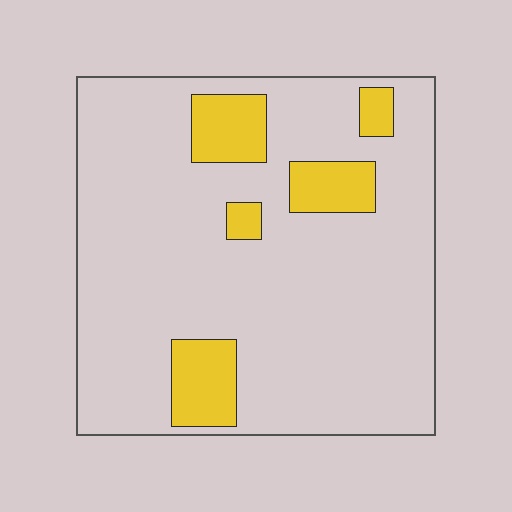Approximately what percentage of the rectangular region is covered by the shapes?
Approximately 15%.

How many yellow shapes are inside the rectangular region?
5.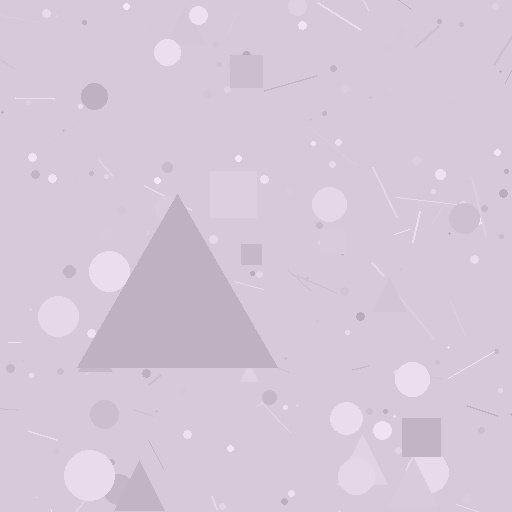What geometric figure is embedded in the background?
A triangle is embedded in the background.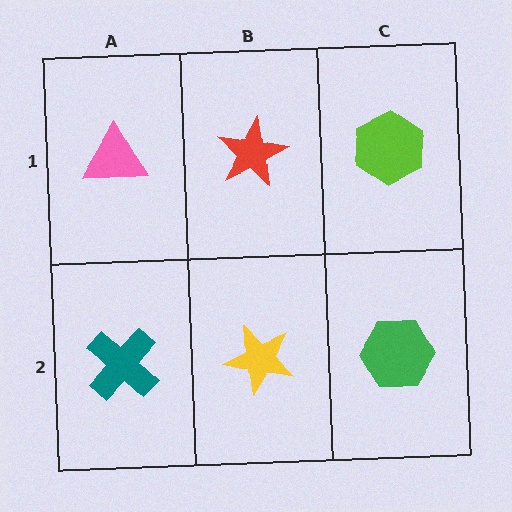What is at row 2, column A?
A teal cross.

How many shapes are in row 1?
3 shapes.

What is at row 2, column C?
A green hexagon.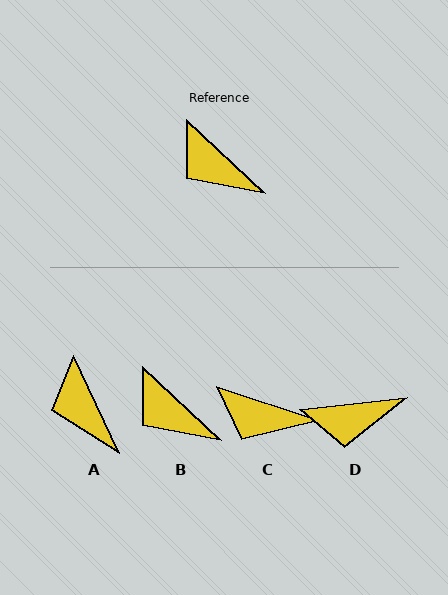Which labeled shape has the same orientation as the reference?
B.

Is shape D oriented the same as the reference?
No, it is off by about 50 degrees.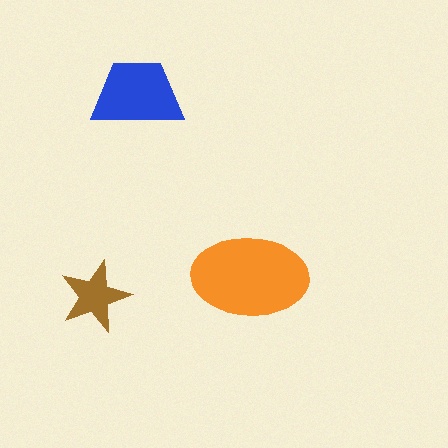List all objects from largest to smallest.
The orange ellipse, the blue trapezoid, the brown star.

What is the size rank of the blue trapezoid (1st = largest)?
2nd.